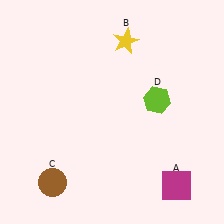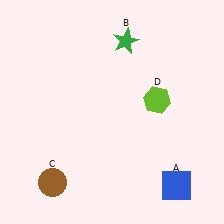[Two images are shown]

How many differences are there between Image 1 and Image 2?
There are 2 differences between the two images.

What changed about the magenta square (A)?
In Image 1, A is magenta. In Image 2, it changed to blue.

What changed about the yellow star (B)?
In Image 1, B is yellow. In Image 2, it changed to green.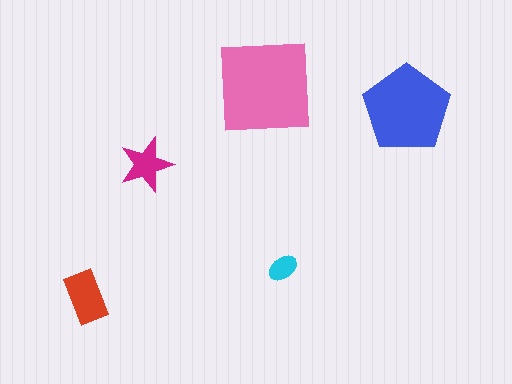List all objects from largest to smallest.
The pink square, the blue pentagon, the red rectangle, the magenta star, the cyan ellipse.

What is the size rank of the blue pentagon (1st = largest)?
2nd.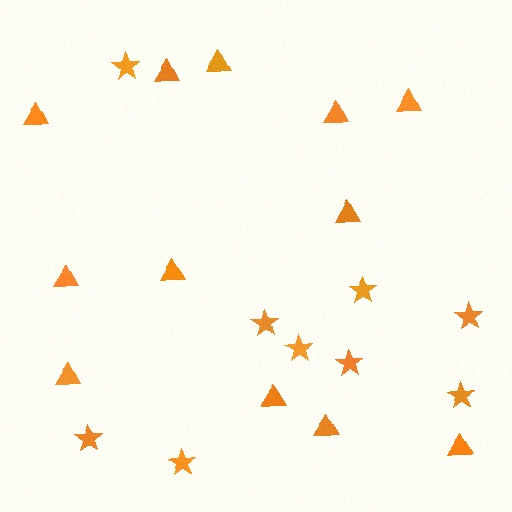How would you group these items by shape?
There are 2 groups: one group of stars (9) and one group of triangles (12).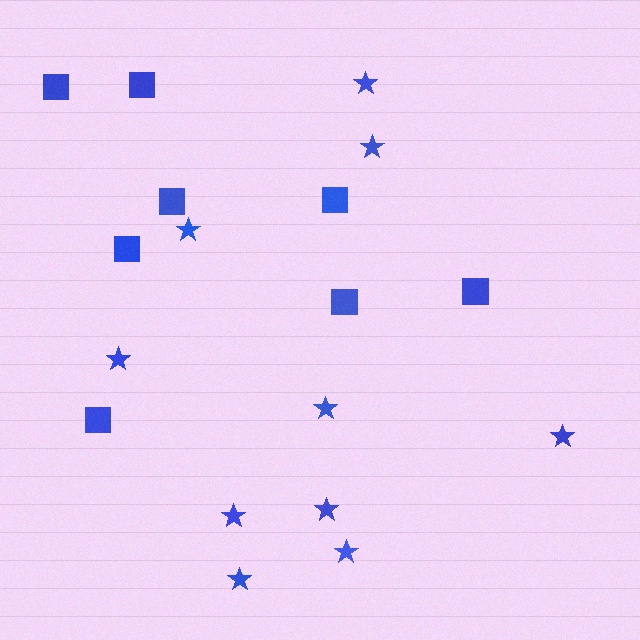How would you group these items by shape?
There are 2 groups: one group of stars (10) and one group of squares (8).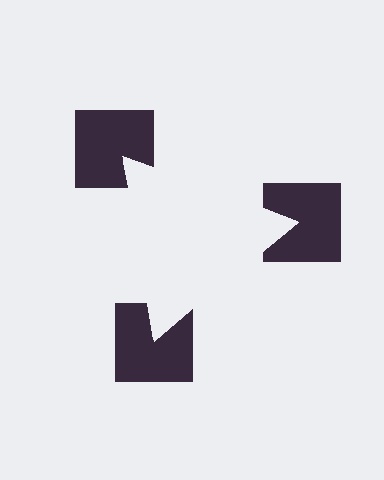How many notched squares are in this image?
There are 3 — one at each vertex of the illusory triangle.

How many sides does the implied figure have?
3 sides.